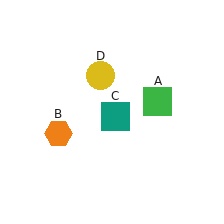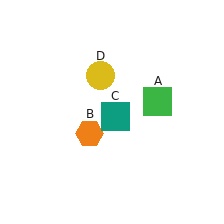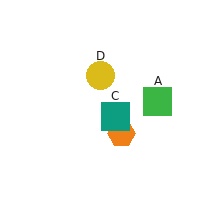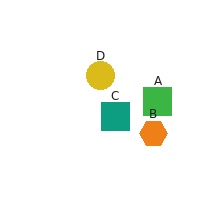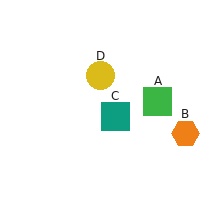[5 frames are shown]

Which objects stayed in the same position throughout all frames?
Green square (object A) and teal square (object C) and yellow circle (object D) remained stationary.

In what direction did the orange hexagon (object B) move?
The orange hexagon (object B) moved right.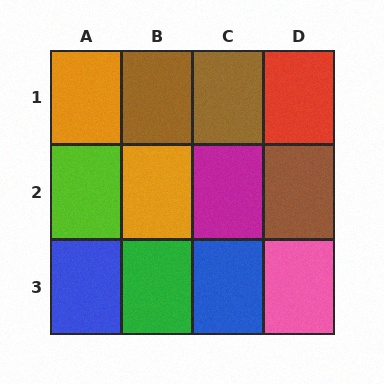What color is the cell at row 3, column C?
Blue.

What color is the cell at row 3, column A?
Blue.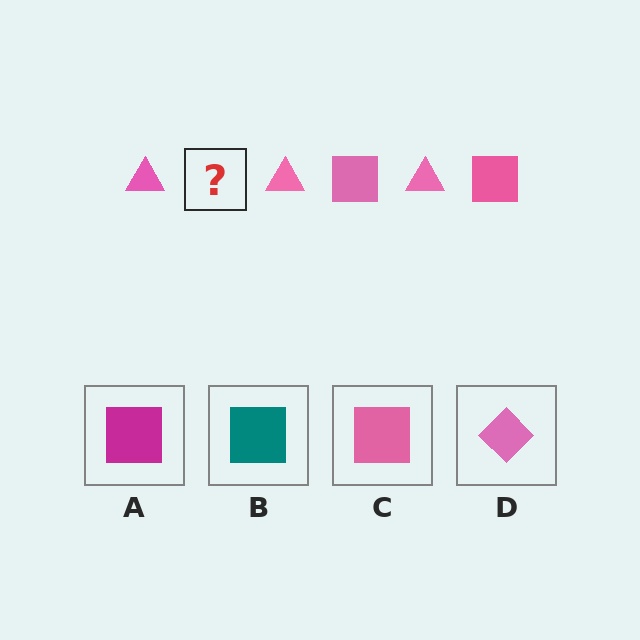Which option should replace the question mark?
Option C.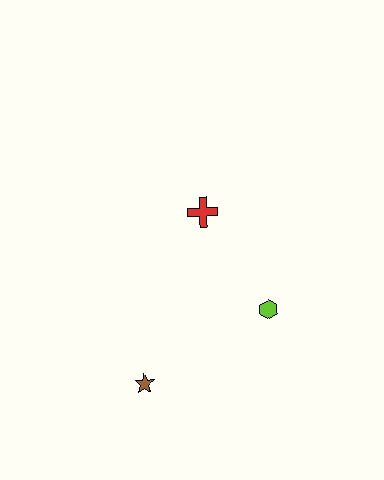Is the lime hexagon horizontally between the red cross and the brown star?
No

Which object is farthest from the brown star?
The red cross is farthest from the brown star.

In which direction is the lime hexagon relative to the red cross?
The lime hexagon is below the red cross.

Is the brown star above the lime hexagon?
No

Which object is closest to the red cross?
The lime hexagon is closest to the red cross.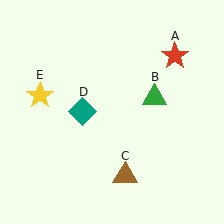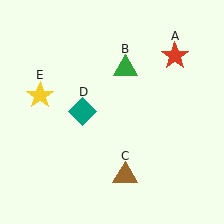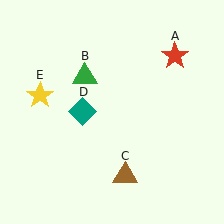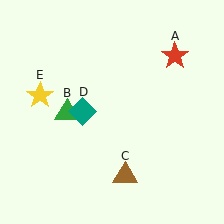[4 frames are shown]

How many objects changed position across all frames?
1 object changed position: green triangle (object B).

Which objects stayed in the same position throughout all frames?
Red star (object A) and brown triangle (object C) and teal diamond (object D) and yellow star (object E) remained stationary.